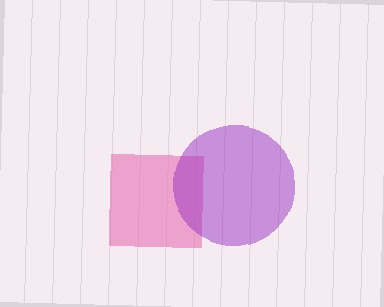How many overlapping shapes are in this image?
There are 2 overlapping shapes in the image.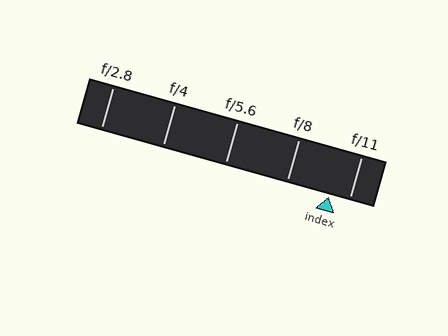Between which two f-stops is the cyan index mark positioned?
The index mark is between f/8 and f/11.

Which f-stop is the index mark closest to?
The index mark is closest to f/11.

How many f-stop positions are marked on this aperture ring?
There are 5 f-stop positions marked.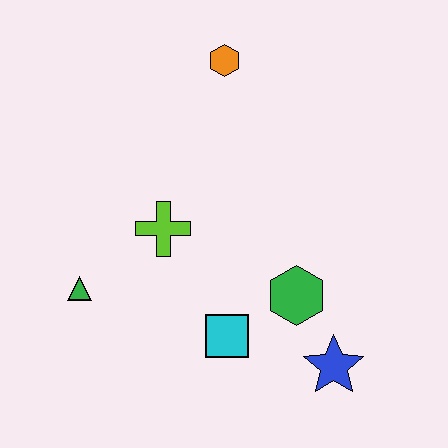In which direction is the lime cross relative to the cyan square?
The lime cross is above the cyan square.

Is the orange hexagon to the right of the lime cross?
Yes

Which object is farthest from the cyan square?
The orange hexagon is farthest from the cyan square.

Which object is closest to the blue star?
The green hexagon is closest to the blue star.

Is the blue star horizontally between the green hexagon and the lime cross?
No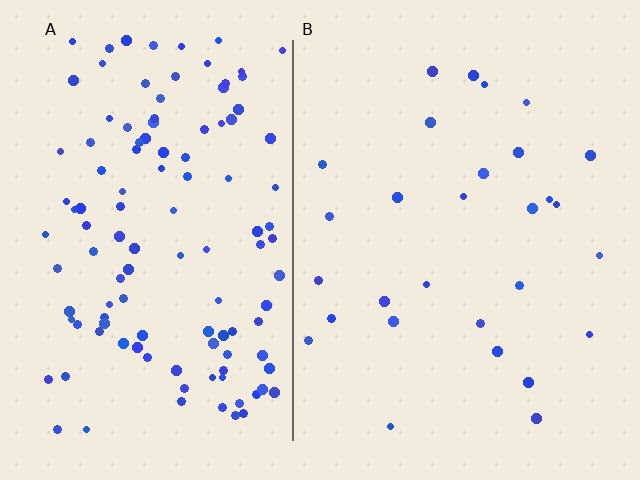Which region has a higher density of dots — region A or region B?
A (the left).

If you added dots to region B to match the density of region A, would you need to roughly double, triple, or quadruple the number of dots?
Approximately quadruple.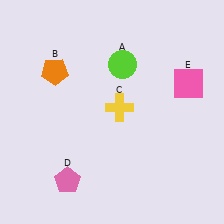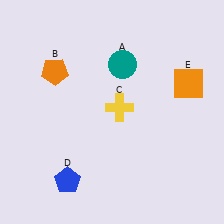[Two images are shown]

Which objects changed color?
A changed from lime to teal. D changed from pink to blue. E changed from pink to orange.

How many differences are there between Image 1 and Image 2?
There are 3 differences between the two images.